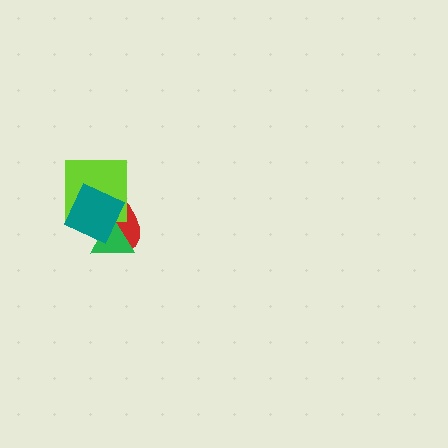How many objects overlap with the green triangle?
2 objects overlap with the green triangle.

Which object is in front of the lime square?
The teal diamond is in front of the lime square.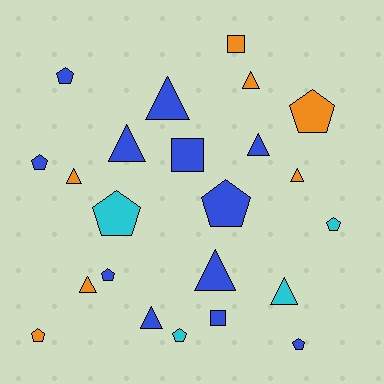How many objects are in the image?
There are 23 objects.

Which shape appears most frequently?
Triangle, with 10 objects.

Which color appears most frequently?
Blue, with 12 objects.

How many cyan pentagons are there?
There are 3 cyan pentagons.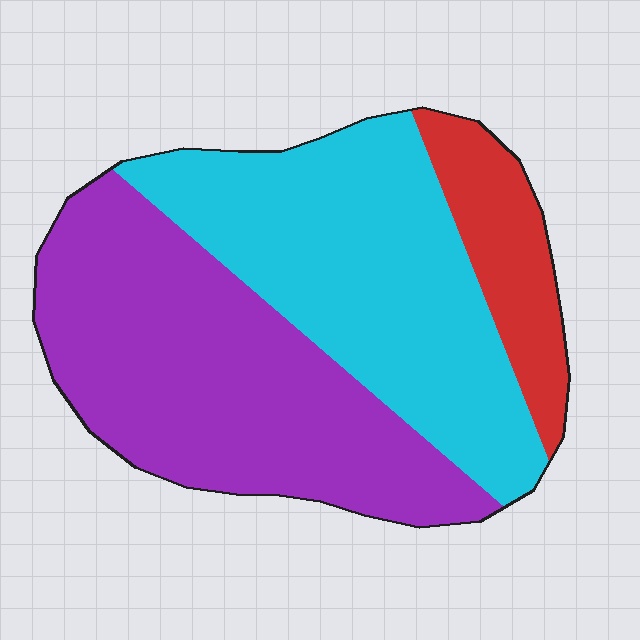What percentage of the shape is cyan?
Cyan takes up about two fifths (2/5) of the shape.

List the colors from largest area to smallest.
From largest to smallest: purple, cyan, red.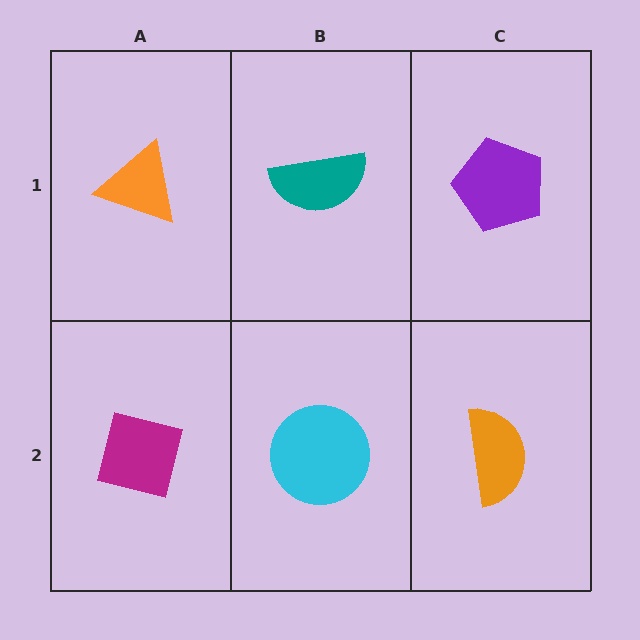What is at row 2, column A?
A magenta square.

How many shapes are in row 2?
3 shapes.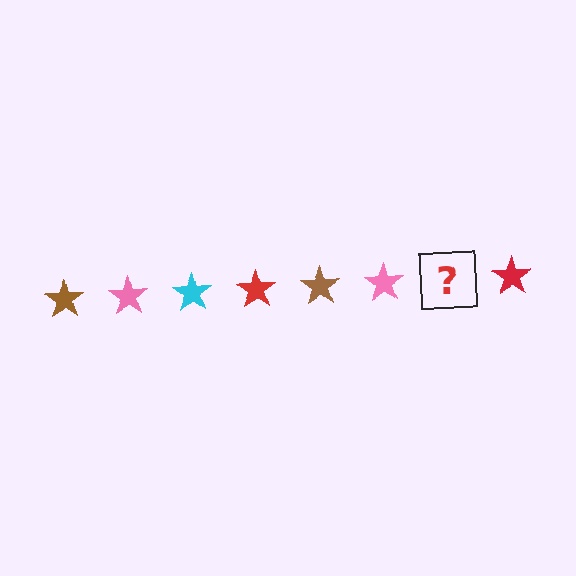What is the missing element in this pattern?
The missing element is a cyan star.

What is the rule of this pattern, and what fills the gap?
The rule is that the pattern cycles through brown, pink, cyan, red stars. The gap should be filled with a cyan star.